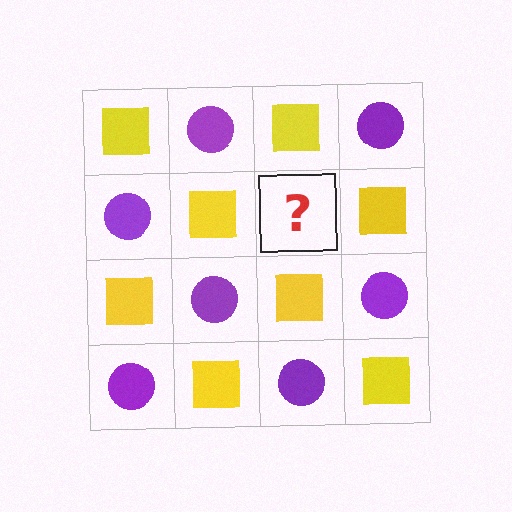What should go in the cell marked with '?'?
The missing cell should contain a purple circle.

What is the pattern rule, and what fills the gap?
The rule is that it alternates yellow square and purple circle in a checkerboard pattern. The gap should be filled with a purple circle.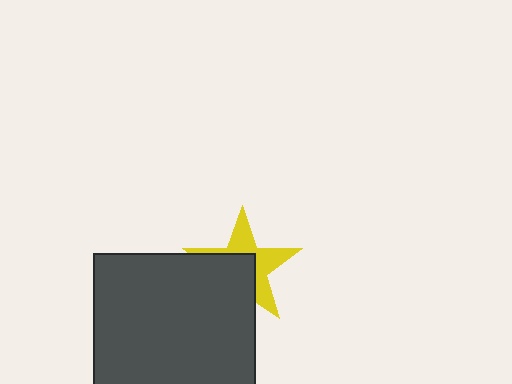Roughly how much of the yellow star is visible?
About half of it is visible (roughly 52%).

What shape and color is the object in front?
The object in front is a dark gray square.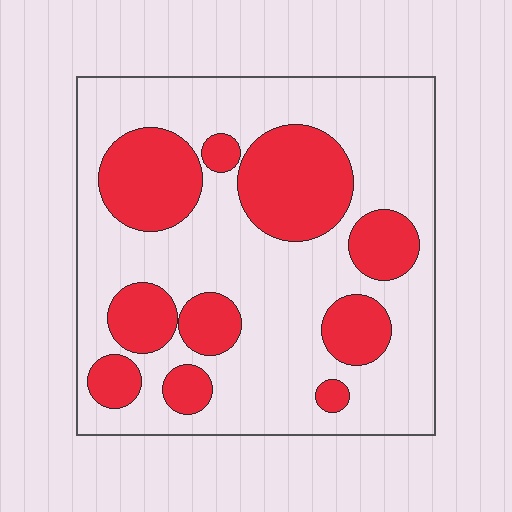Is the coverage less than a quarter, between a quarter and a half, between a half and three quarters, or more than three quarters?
Between a quarter and a half.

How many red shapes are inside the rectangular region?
10.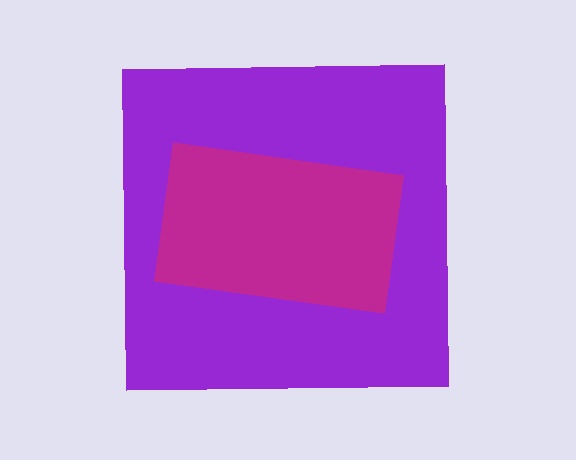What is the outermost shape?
The purple square.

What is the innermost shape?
The magenta rectangle.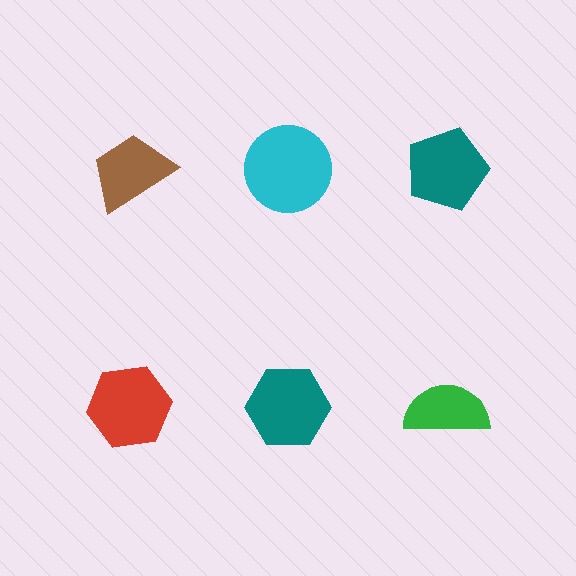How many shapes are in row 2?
3 shapes.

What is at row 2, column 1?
A red hexagon.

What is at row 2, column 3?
A green semicircle.